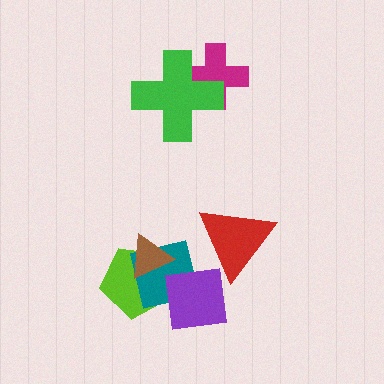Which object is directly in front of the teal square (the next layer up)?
The brown triangle is directly in front of the teal square.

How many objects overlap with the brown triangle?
2 objects overlap with the brown triangle.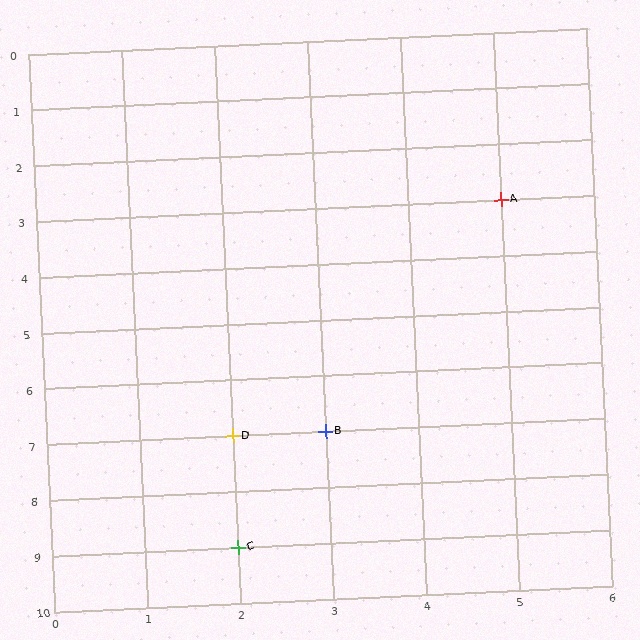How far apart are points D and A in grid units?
Points D and A are 3 columns and 4 rows apart (about 5.0 grid units diagonally).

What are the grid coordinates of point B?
Point B is at grid coordinates (3, 7).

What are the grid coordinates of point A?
Point A is at grid coordinates (5, 3).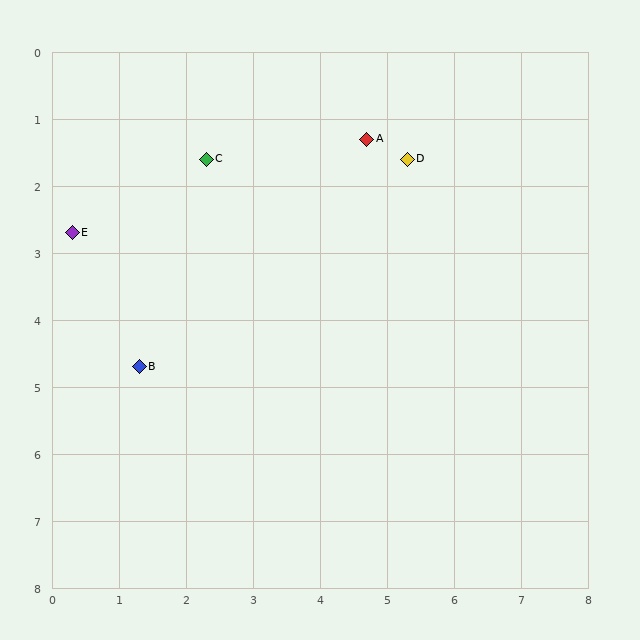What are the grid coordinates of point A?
Point A is at approximately (4.7, 1.3).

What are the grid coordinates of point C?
Point C is at approximately (2.3, 1.6).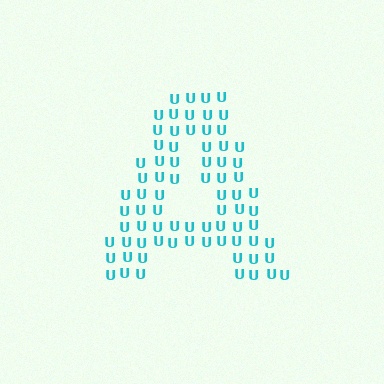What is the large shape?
The large shape is the letter A.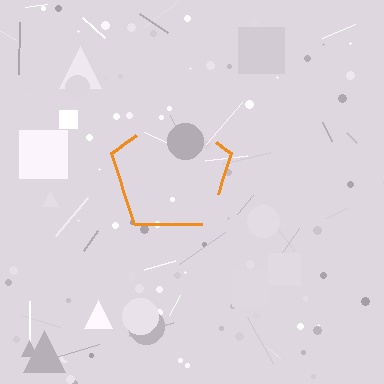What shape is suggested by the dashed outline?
The dashed outline suggests a pentagon.